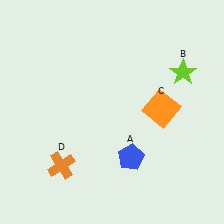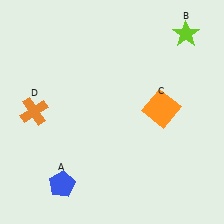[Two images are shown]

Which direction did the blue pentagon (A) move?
The blue pentagon (A) moved left.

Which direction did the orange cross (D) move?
The orange cross (D) moved up.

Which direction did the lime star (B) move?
The lime star (B) moved up.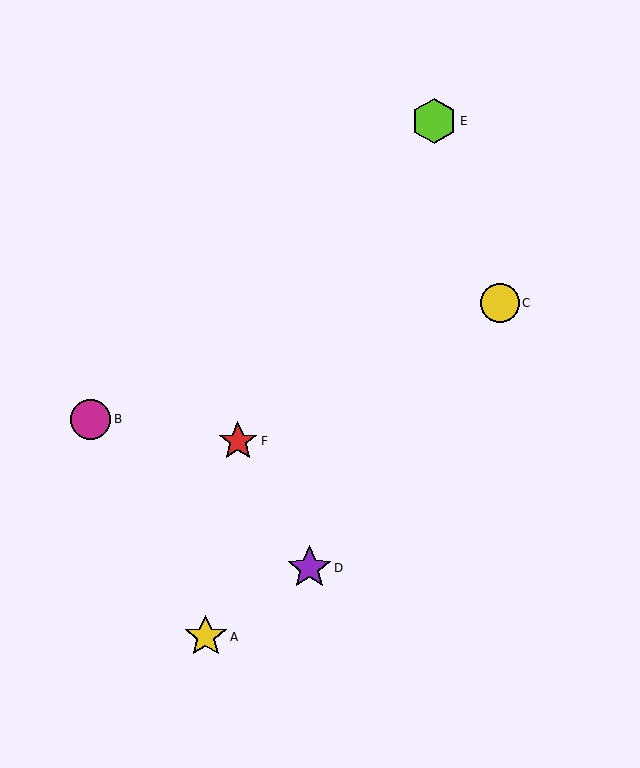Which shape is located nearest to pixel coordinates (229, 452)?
The red star (labeled F) at (238, 441) is nearest to that location.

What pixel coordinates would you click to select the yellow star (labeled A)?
Click at (206, 637) to select the yellow star A.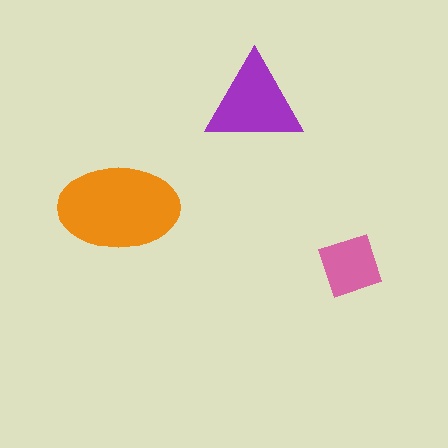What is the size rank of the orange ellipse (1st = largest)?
1st.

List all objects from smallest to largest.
The pink diamond, the purple triangle, the orange ellipse.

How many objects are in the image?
There are 3 objects in the image.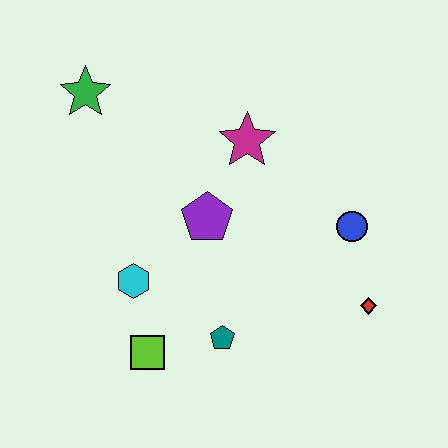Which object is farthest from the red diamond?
The green star is farthest from the red diamond.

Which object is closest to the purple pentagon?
The magenta star is closest to the purple pentagon.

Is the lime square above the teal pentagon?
No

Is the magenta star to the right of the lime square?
Yes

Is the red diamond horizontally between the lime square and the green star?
No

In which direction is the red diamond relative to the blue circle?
The red diamond is below the blue circle.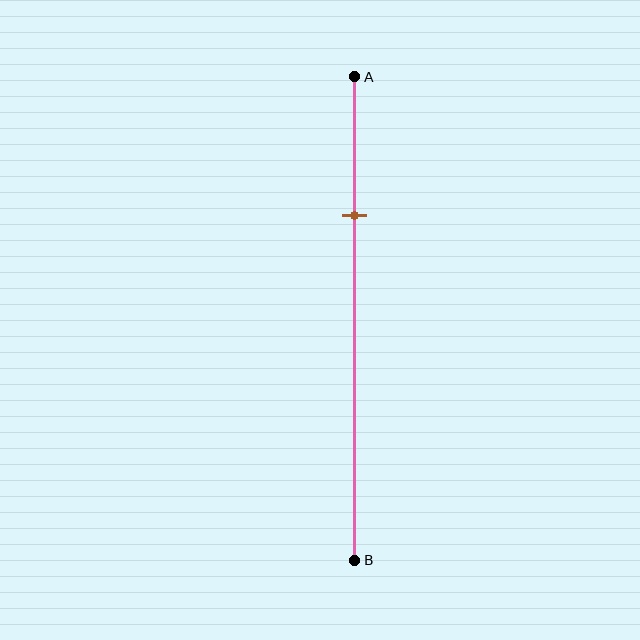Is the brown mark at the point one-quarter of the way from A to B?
No, the mark is at about 30% from A, not at the 25% one-quarter point.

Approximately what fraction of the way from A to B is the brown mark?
The brown mark is approximately 30% of the way from A to B.